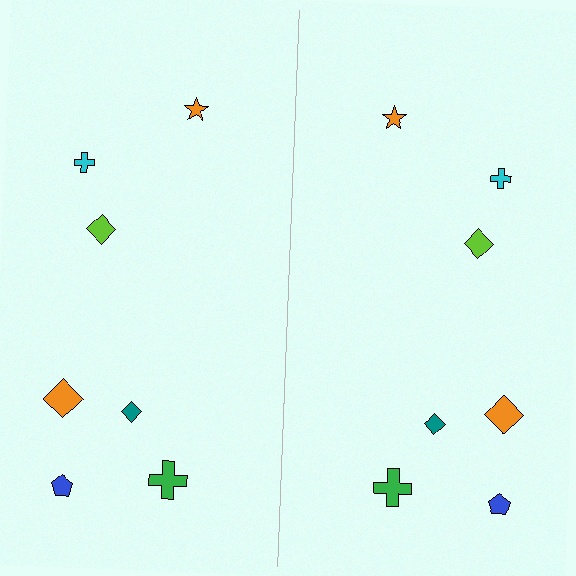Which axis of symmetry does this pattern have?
The pattern has a vertical axis of symmetry running through the center of the image.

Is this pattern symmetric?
Yes, this pattern has bilateral (reflection) symmetry.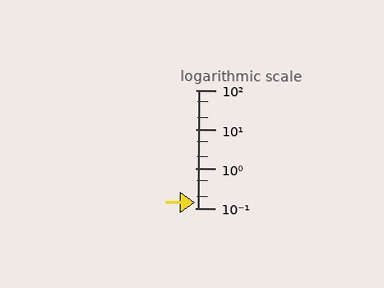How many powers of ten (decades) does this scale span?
The scale spans 3 decades, from 0.1 to 100.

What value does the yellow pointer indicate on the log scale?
The pointer indicates approximately 0.14.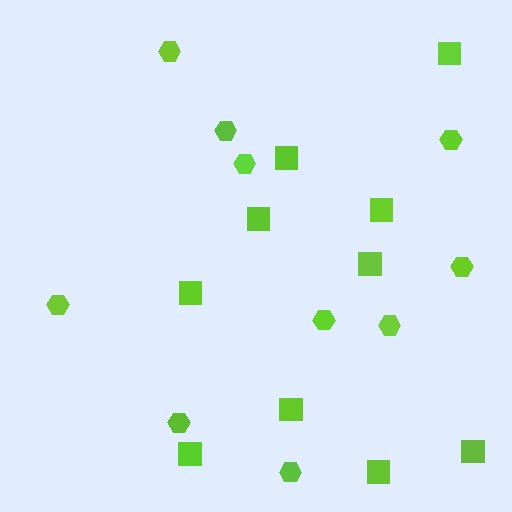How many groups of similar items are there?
There are 2 groups: one group of hexagons (10) and one group of squares (10).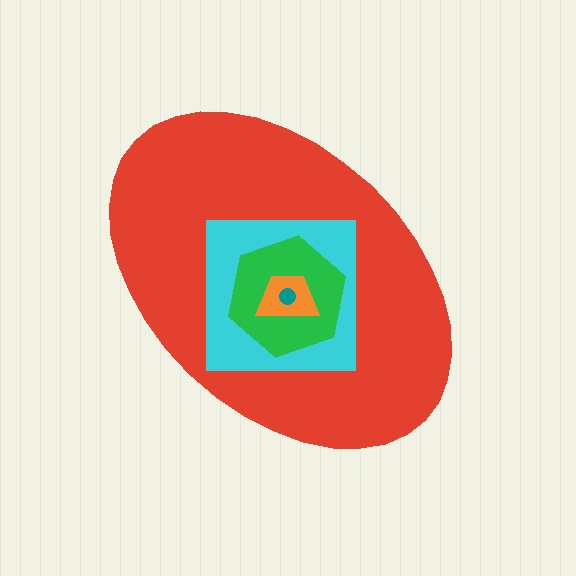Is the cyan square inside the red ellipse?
Yes.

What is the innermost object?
The teal circle.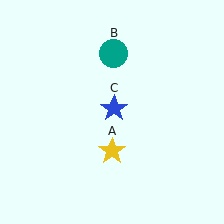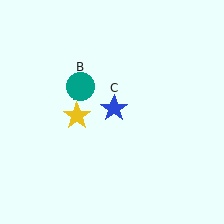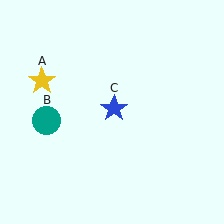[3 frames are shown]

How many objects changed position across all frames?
2 objects changed position: yellow star (object A), teal circle (object B).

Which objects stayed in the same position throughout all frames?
Blue star (object C) remained stationary.